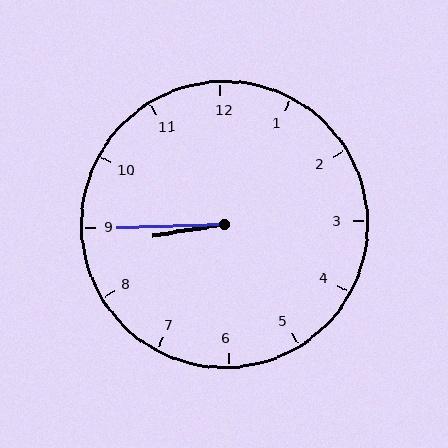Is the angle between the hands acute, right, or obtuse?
It is acute.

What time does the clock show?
8:45.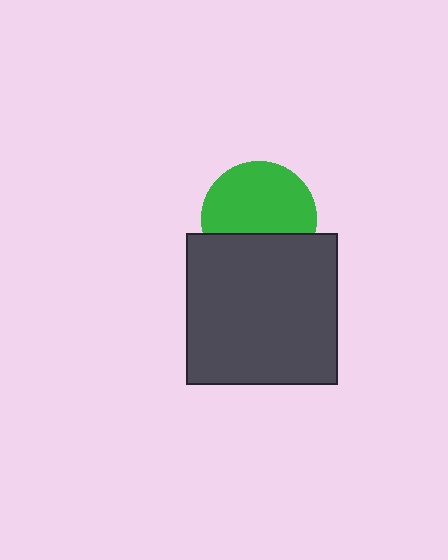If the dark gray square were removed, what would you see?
You would see the complete green circle.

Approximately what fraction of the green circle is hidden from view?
Roughly 34% of the green circle is hidden behind the dark gray square.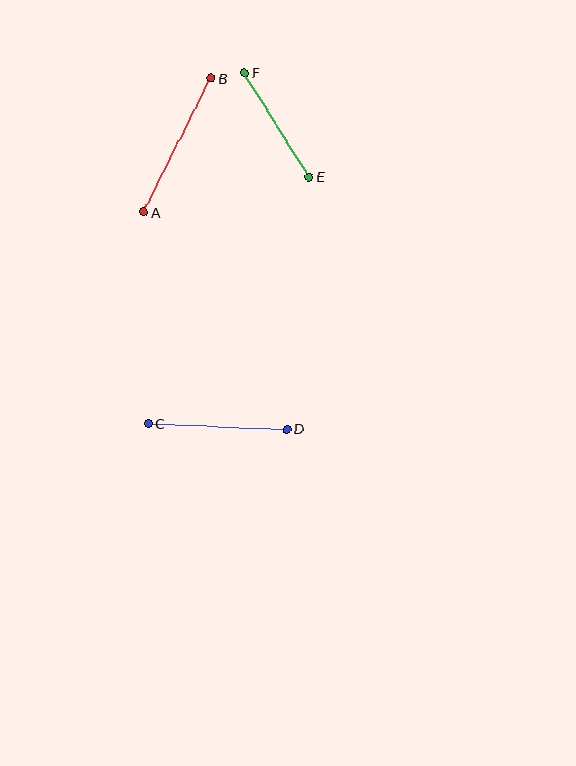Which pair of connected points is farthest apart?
Points A and B are farthest apart.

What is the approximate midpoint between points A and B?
The midpoint is at approximately (178, 145) pixels.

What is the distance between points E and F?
The distance is approximately 123 pixels.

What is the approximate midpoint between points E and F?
The midpoint is at approximately (277, 125) pixels.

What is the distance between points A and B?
The distance is approximately 150 pixels.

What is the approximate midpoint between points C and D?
The midpoint is at approximately (217, 426) pixels.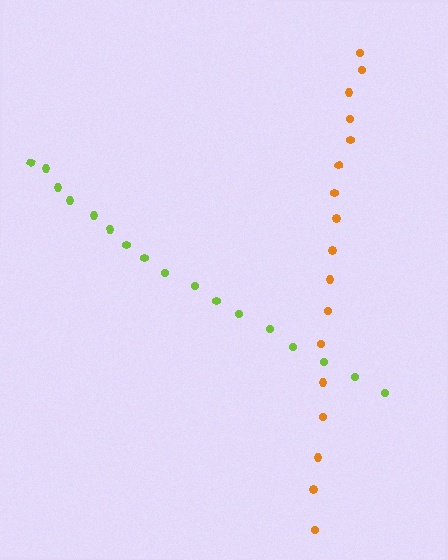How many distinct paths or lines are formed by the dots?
There are 2 distinct paths.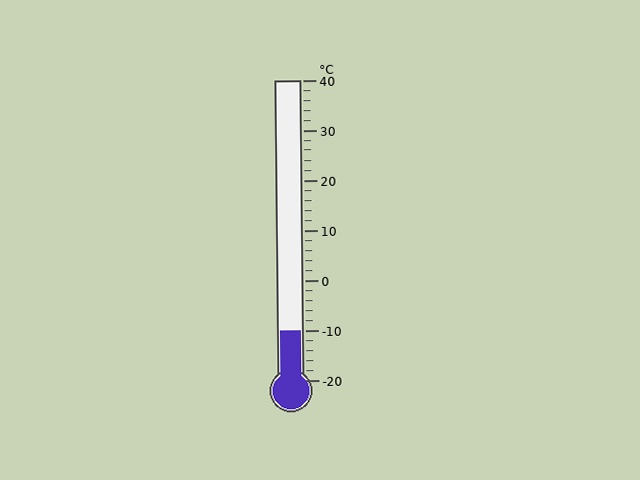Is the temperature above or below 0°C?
The temperature is below 0°C.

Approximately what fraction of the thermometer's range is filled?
The thermometer is filled to approximately 15% of its range.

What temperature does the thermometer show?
The thermometer shows approximately -10°C.